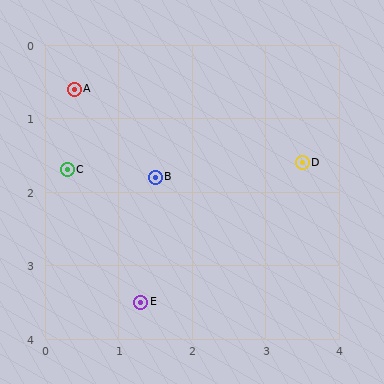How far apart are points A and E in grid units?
Points A and E are about 3.0 grid units apart.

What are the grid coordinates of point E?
Point E is at approximately (1.3, 3.5).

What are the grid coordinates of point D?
Point D is at approximately (3.5, 1.6).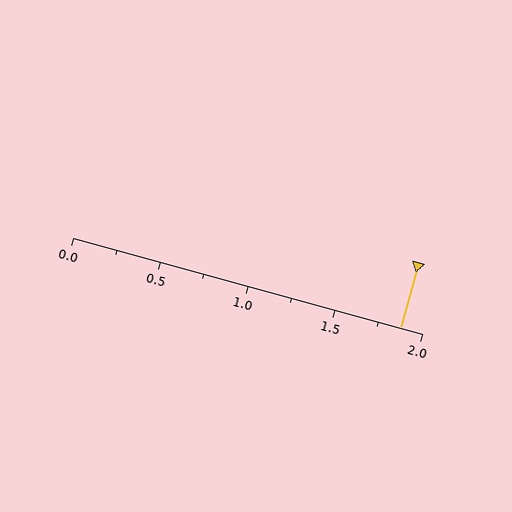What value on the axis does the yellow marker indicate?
The marker indicates approximately 1.88.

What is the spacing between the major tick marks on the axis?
The major ticks are spaced 0.5 apart.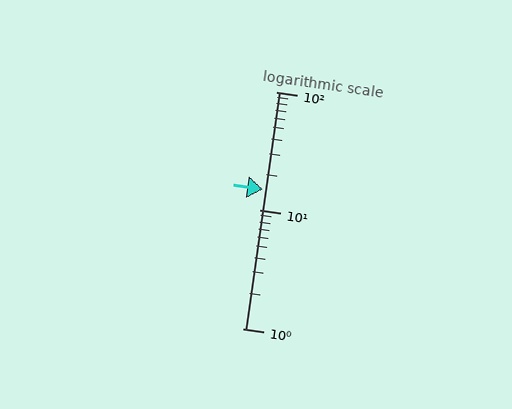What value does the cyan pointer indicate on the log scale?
The pointer indicates approximately 15.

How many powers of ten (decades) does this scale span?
The scale spans 2 decades, from 1 to 100.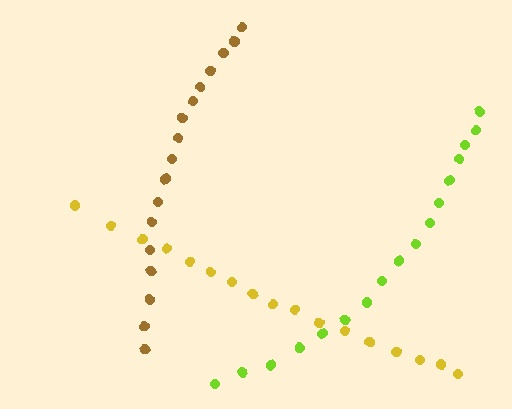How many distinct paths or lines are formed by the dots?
There are 3 distinct paths.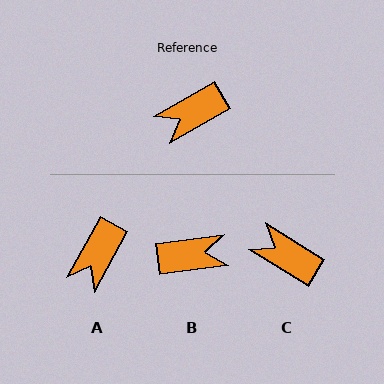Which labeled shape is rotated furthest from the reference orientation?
B, about 158 degrees away.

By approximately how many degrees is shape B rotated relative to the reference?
Approximately 158 degrees counter-clockwise.